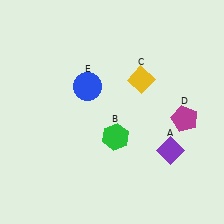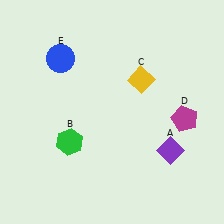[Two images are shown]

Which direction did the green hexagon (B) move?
The green hexagon (B) moved left.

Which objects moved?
The objects that moved are: the green hexagon (B), the blue circle (E).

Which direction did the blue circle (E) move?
The blue circle (E) moved up.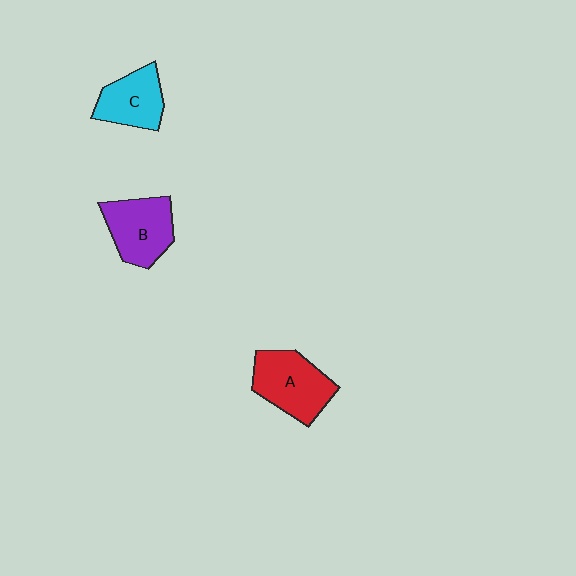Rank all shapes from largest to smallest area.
From largest to smallest: A (red), B (purple), C (cyan).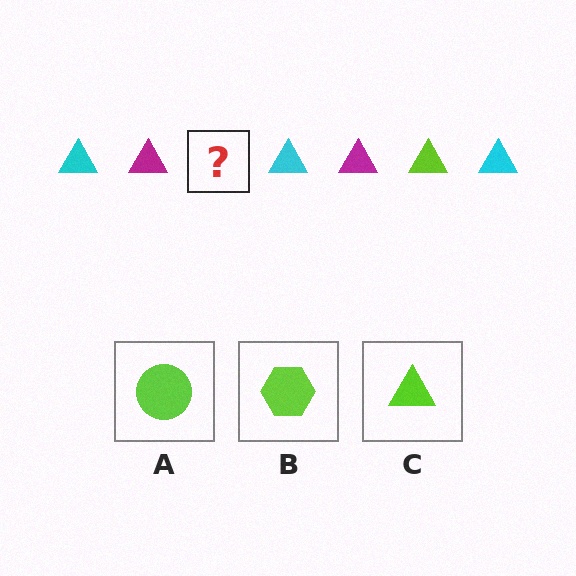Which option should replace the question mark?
Option C.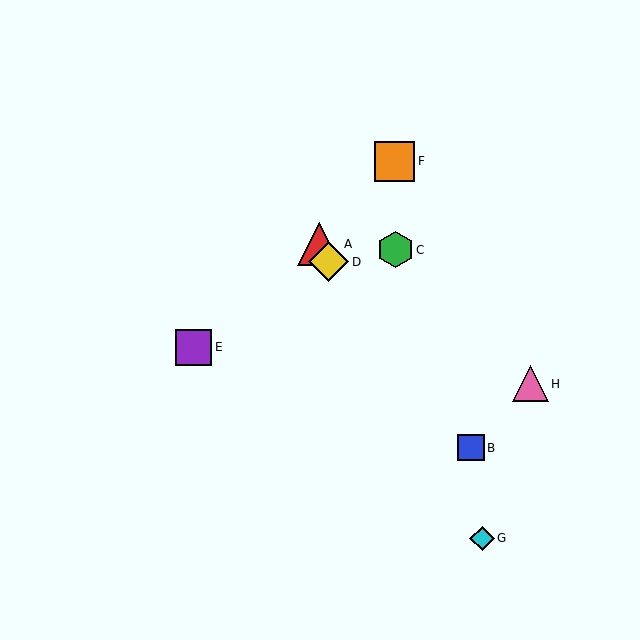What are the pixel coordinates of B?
Object B is at (471, 448).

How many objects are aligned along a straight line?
3 objects (A, D, G) are aligned along a straight line.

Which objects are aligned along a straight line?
Objects A, D, G are aligned along a straight line.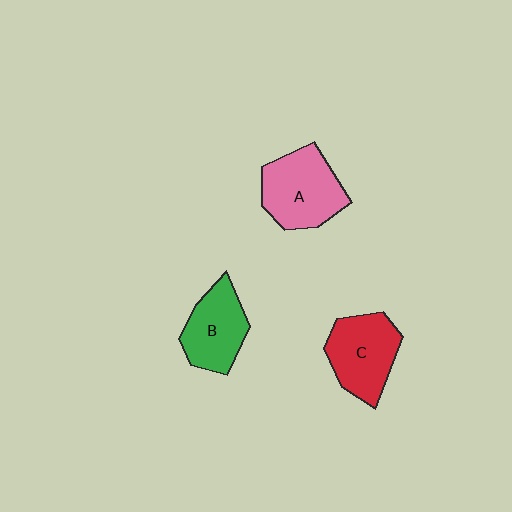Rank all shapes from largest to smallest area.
From largest to smallest: A (pink), C (red), B (green).